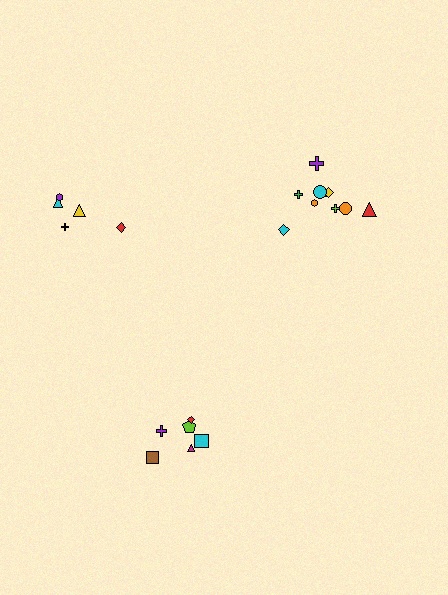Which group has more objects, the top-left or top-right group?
The top-right group.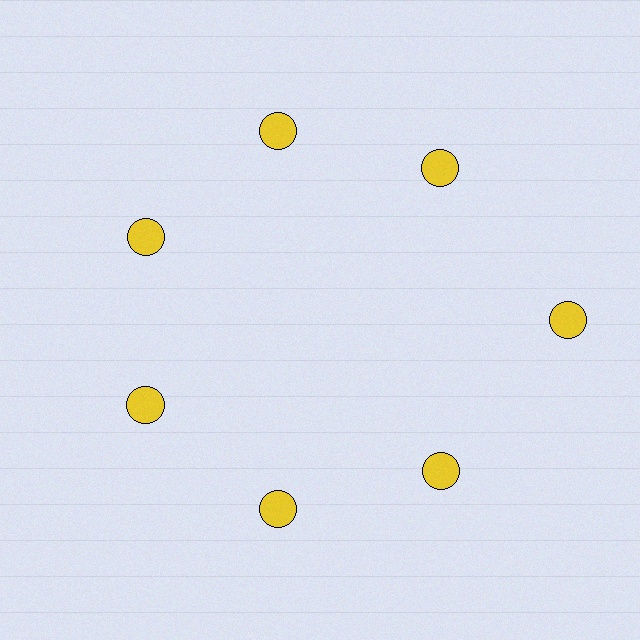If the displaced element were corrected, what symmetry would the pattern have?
It would have 7-fold rotational symmetry — the pattern would map onto itself every 51 degrees.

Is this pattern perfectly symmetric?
No. The 7 yellow circles are arranged in a ring, but one element near the 3 o'clock position is pushed outward from the center, breaking the 7-fold rotational symmetry.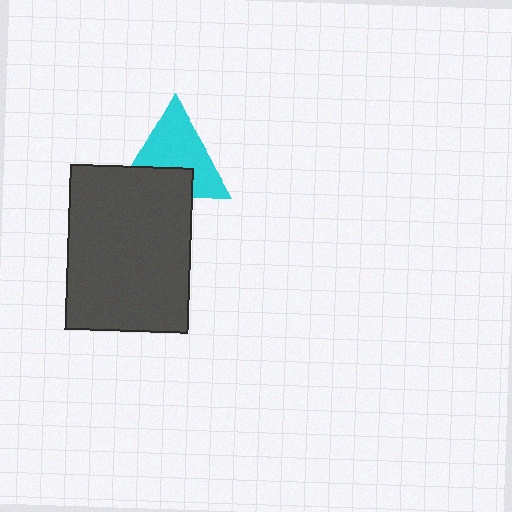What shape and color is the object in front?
The object in front is a dark gray rectangle.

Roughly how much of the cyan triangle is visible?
Most of it is visible (roughly 65%).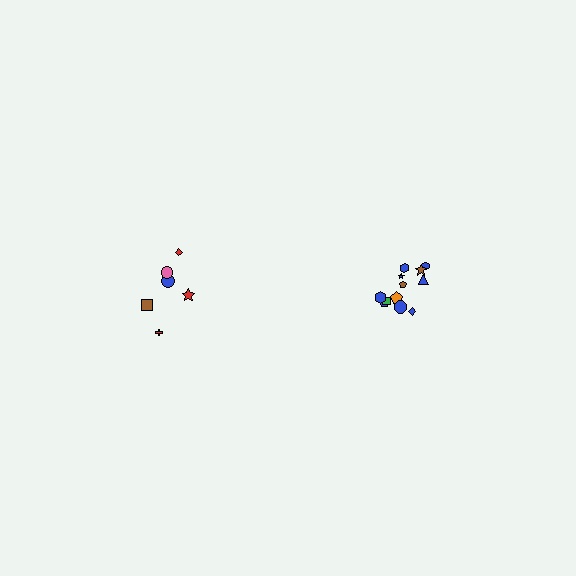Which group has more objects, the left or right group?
The right group.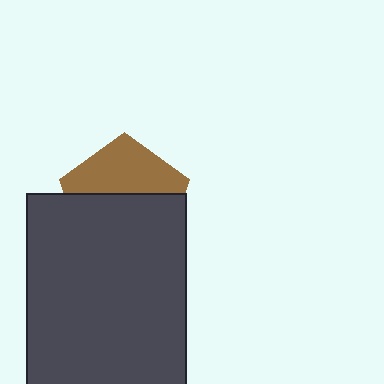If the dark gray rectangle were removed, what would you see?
You would see the complete brown pentagon.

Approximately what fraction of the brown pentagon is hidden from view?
Roughly 57% of the brown pentagon is hidden behind the dark gray rectangle.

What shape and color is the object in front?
The object in front is a dark gray rectangle.